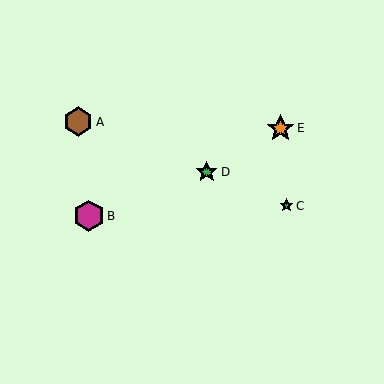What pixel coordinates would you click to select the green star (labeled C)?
Click at (286, 206) to select the green star C.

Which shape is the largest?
The magenta hexagon (labeled B) is the largest.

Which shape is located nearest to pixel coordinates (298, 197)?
The green star (labeled C) at (286, 206) is nearest to that location.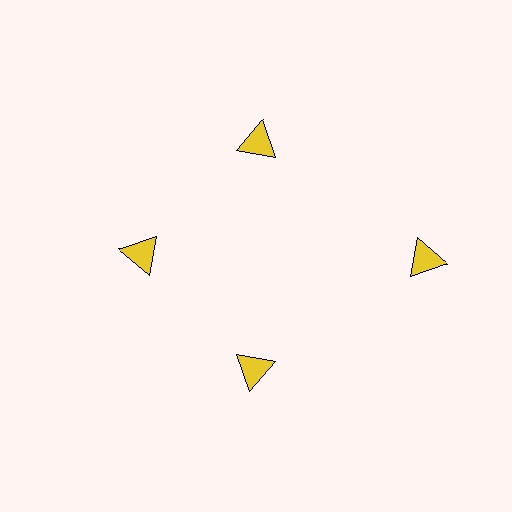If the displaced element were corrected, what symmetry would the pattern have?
It would have 4-fold rotational symmetry — the pattern would map onto itself every 90 degrees.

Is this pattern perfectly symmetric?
No. The 4 yellow triangles are arranged in a ring, but one element near the 3 o'clock position is pushed outward from the center, breaking the 4-fold rotational symmetry.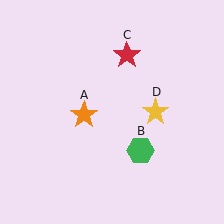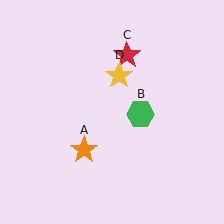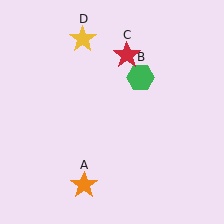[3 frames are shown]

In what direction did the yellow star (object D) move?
The yellow star (object D) moved up and to the left.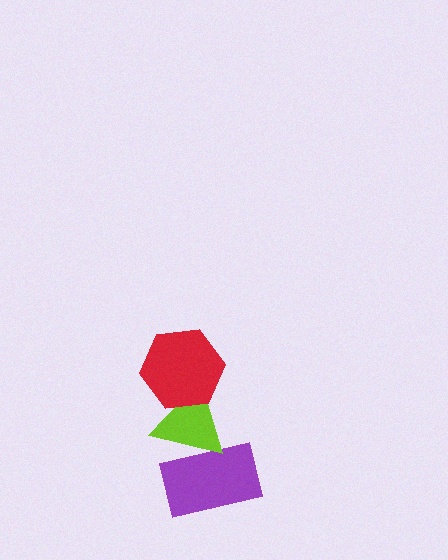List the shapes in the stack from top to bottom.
From top to bottom: the red hexagon, the lime triangle, the purple rectangle.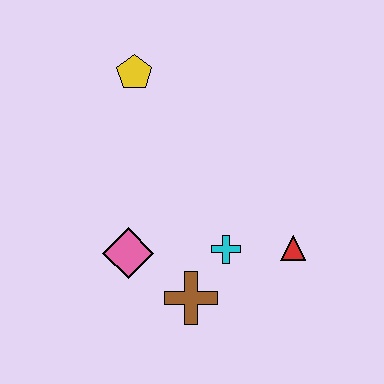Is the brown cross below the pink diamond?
Yes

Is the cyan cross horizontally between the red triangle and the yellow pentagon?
Yes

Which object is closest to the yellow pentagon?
The pink diamond is closest to the yellow pentagon.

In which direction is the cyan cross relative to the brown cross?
The cyan cross is above the brown cross.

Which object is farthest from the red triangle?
The yellow pentagon is farthest from the red triangle.